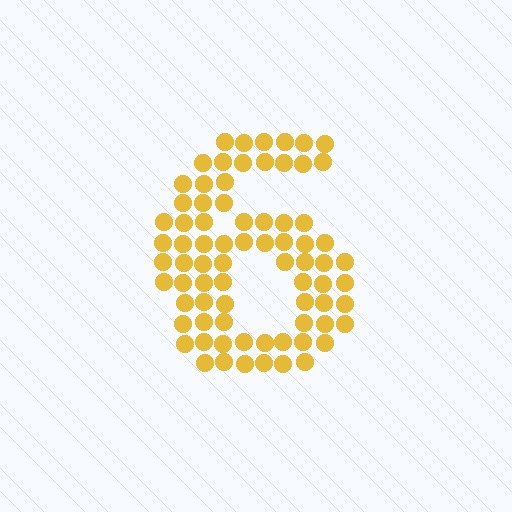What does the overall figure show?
The overall figure shows the digit 6.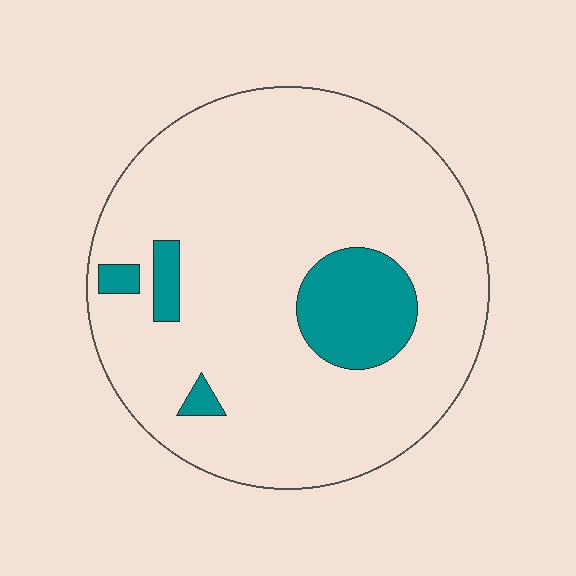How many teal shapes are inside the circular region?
4.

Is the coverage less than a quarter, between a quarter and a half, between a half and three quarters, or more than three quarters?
Less than a quarter.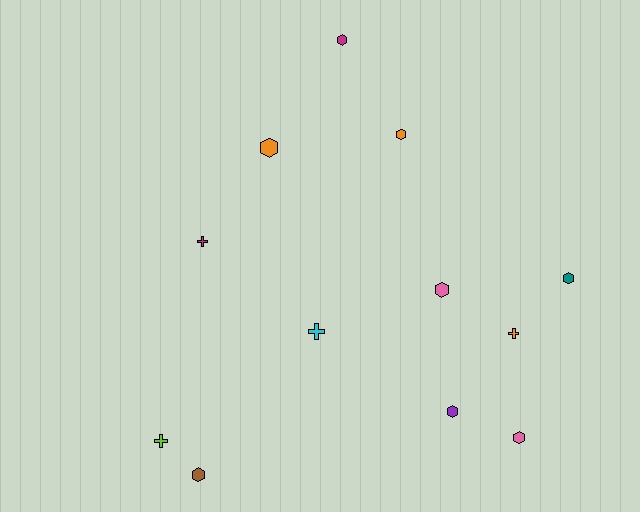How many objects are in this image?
There are 12 objects.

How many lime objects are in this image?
There is 1 lime object.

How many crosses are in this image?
There are 4 crosses.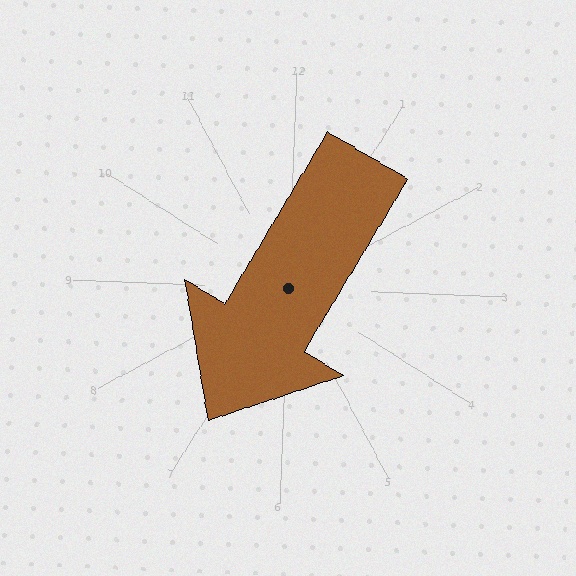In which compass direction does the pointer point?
Southwest.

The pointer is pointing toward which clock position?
Roughly 7 o'clock.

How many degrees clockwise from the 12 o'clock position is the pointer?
Approximately 209 degrees.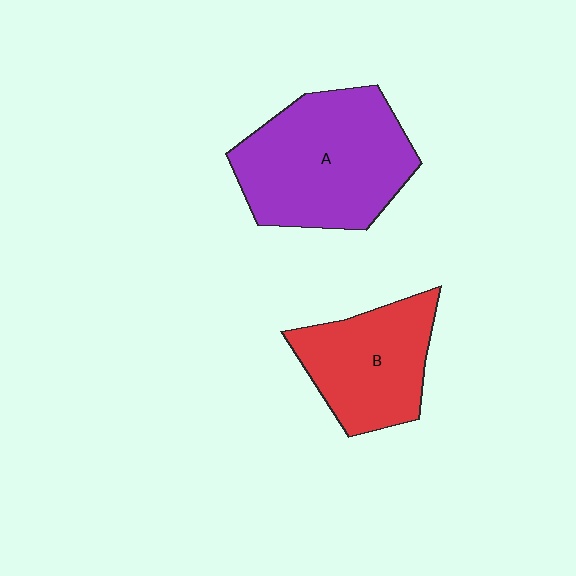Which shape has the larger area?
Shape A (purple).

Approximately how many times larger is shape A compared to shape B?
Approximately 1.4 times.